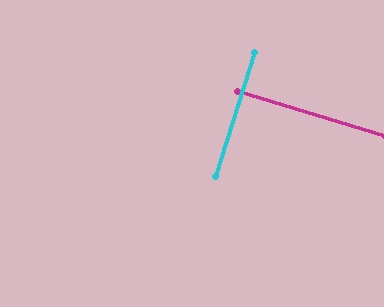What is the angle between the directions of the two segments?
Approximately 89 degrees.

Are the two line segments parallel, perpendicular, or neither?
Perpendicular — they meet at approximately 89°.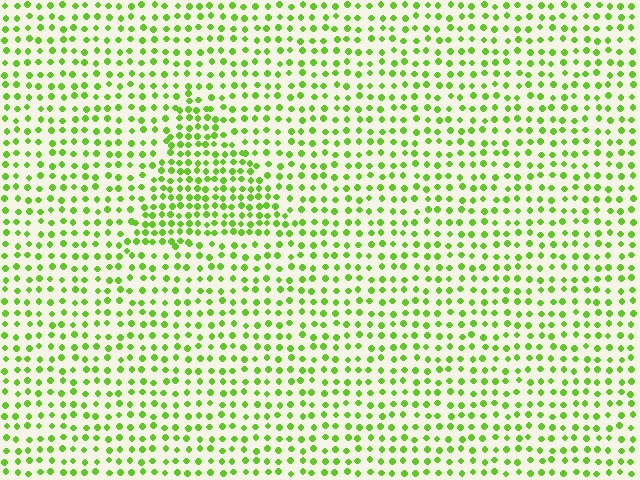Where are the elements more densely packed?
The elements are more densely packed inside the triangle boundary.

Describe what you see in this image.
The image contains small lime elements arranged at two different densities. A triangle-shaped region is visible where the elements are more densely packed than the surrounding area.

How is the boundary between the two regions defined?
The boundary is defined by a change in element density (approximately 1.7x ratio). All elements are the same color, size, and shape.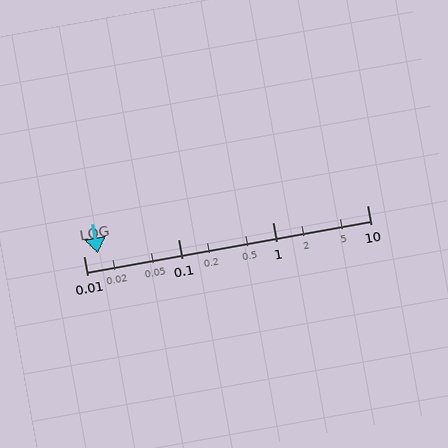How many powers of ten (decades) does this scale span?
The scale spans 3 decades, from 0.01 to 10.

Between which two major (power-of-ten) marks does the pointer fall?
The pointer is between 0.01 and 0.1.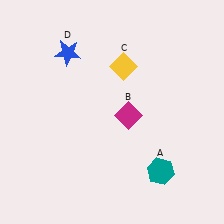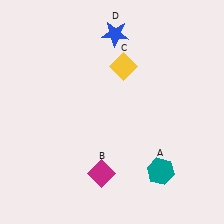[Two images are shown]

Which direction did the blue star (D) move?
The blue star (D) moved right.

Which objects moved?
The objects that moved are: the magenta diamond (B), the blue star (D).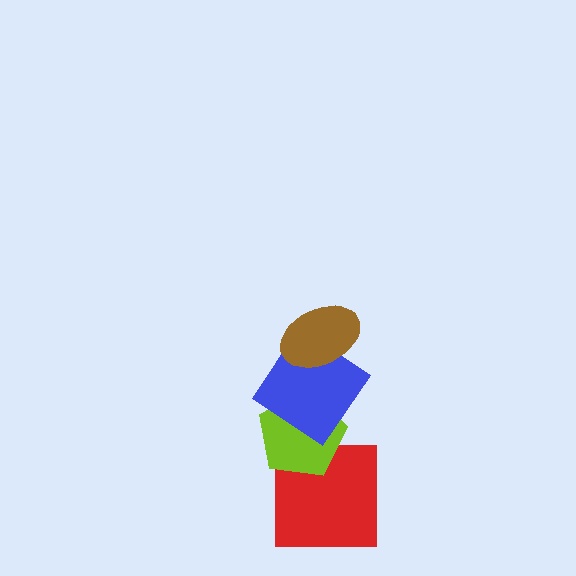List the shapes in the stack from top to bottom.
From top to bottom: the brown ellipse, the blue diamond, the lime pentagon, the red square.